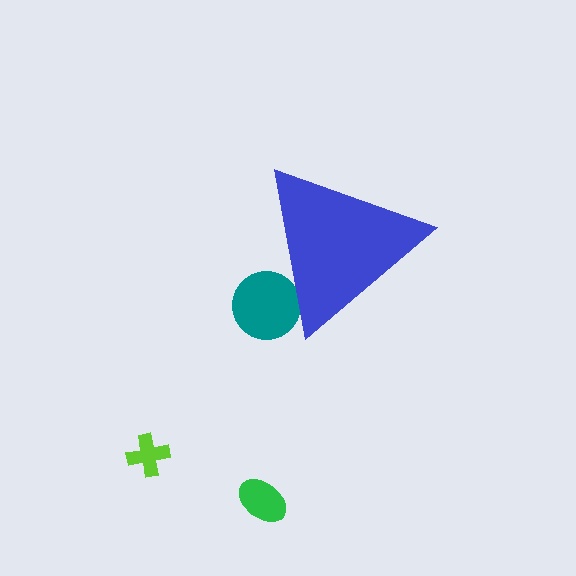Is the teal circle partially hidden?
Yes, the teal circle is partially hidden behind the blue triangle.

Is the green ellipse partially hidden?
No, the green ellipse is fully visible.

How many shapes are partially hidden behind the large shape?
1 shape is partially hidden.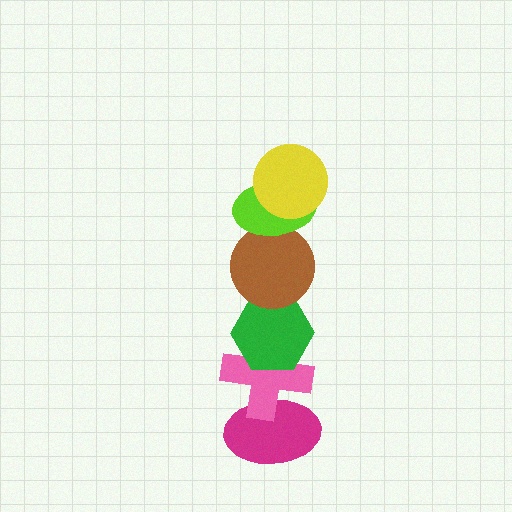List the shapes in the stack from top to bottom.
From top to bottom: the yellow circle, the lime ellipse, the brown circle, the green hexagon, the pink cross, the magenta ellipse.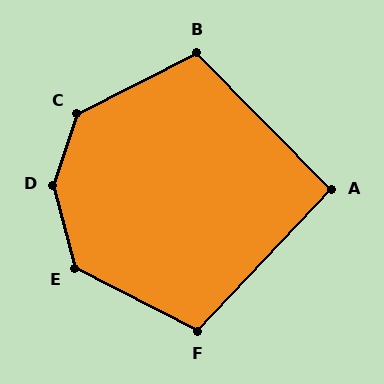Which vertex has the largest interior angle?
D, at approximately 146 degrees.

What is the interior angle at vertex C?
Approximately 135 degrees (obtuse).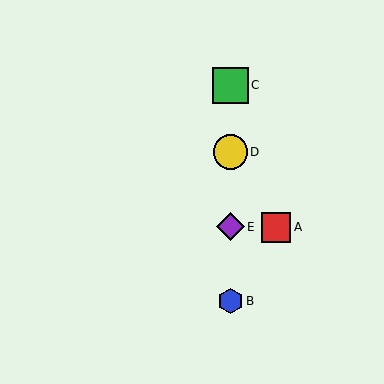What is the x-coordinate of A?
Object A is at x≈276.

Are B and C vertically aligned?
Yes, both are at x≈230.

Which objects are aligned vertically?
Objects B, C, D, E are aligned vertically.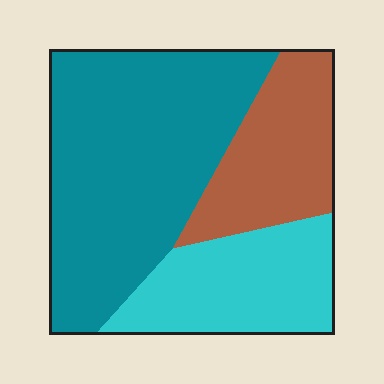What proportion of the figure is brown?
Brown covers 23% of the figure.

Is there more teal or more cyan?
Teal.